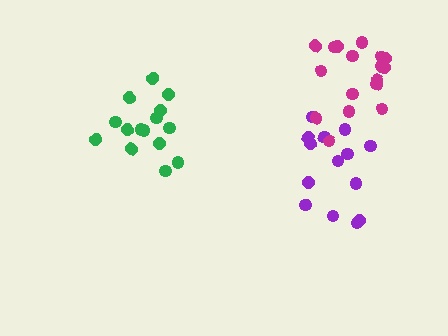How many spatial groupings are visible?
There are 3 spatial groupings.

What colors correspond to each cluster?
The clusters are colored: purple, magenta, green.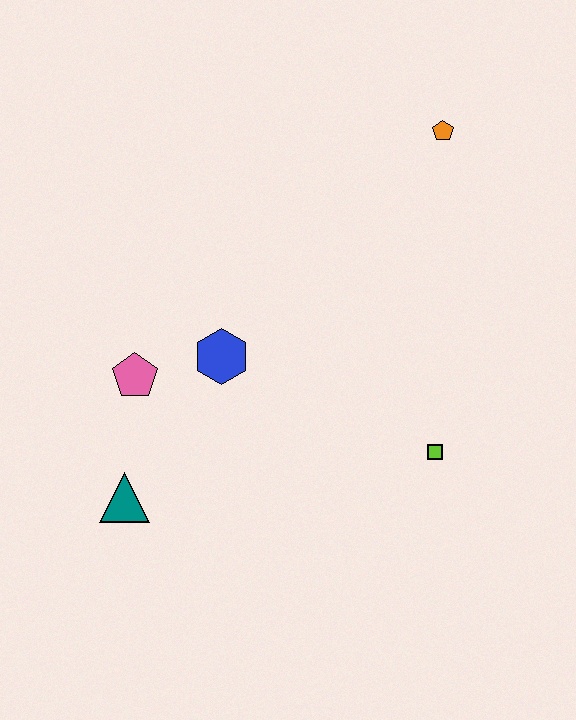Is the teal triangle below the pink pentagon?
Yes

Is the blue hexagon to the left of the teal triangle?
No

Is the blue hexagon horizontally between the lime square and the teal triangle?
Yes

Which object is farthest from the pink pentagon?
The orange pentagon is farthest from the pink pentagon.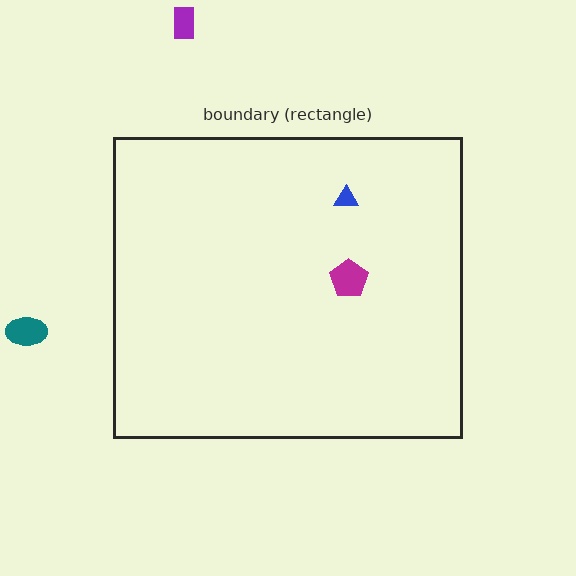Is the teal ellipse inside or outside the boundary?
Outside.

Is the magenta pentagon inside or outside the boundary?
Inside.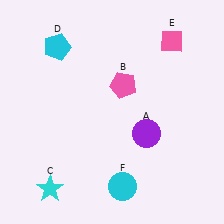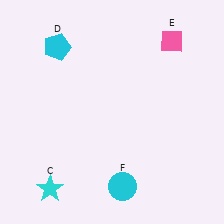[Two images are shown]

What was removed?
The purple circle (A), the pink pentagon (B) were removed in Image 2.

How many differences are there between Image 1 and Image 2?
There are 2 differences between the two images.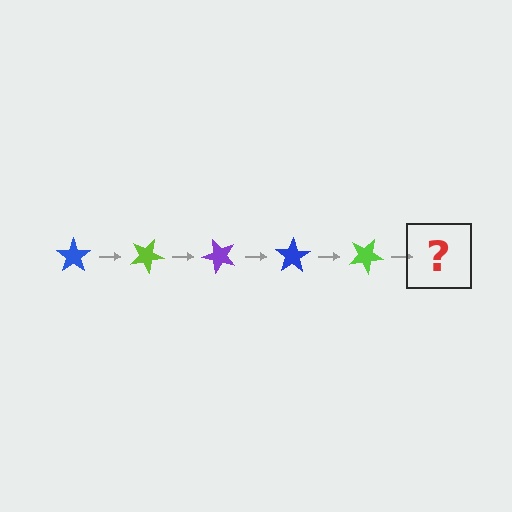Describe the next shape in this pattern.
It should be a purple star, rotated 125 degrees from the start.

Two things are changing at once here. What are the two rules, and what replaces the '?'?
The two rules are that it rotates 25 degrees each step and the color cycles through blue, lime, and purple. The '?' should be a purple star, rotated 125 degrees from the start.